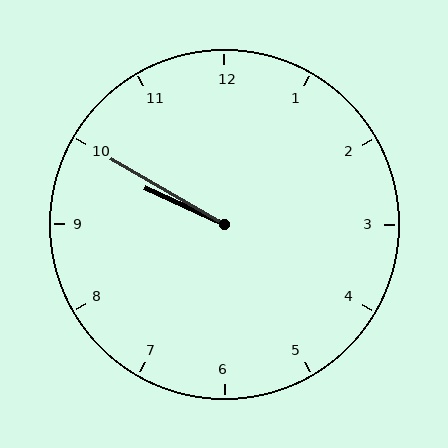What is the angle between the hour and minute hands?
Approximately 5 degrees.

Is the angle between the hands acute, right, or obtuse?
It is acute.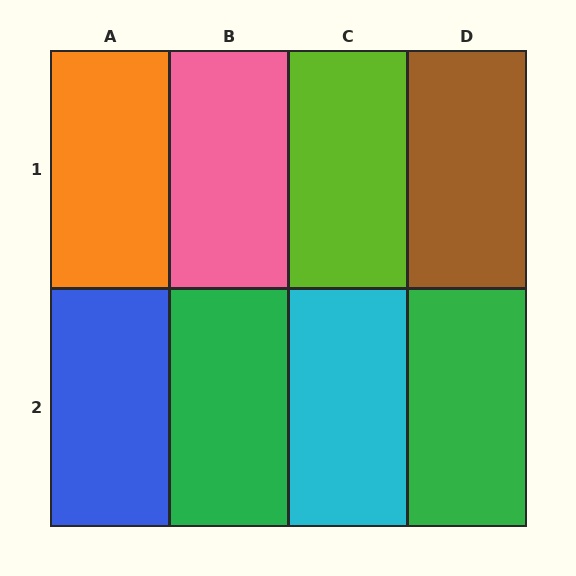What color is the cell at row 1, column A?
Orange.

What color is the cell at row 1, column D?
Brown.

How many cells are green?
2 cells are green.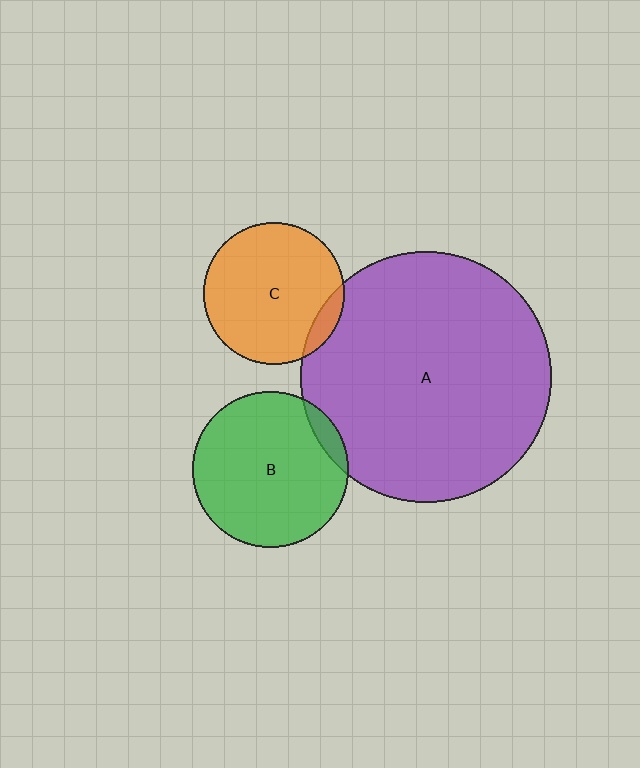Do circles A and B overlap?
Yes.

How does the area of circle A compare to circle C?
Approximately 3.1 times.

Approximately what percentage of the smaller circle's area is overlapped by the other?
Approximately 5%.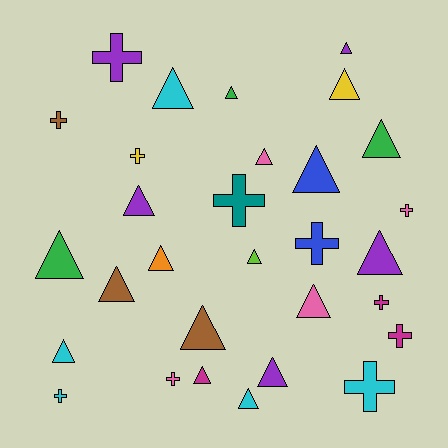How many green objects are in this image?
There are 3 green objects.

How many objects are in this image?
There are 30 objects.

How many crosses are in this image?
There are 11 crosses.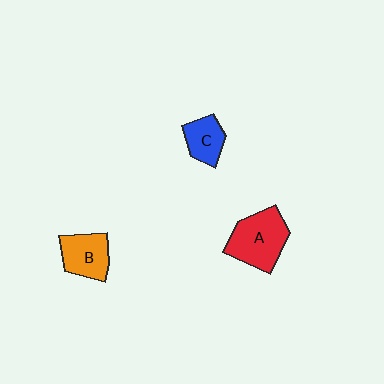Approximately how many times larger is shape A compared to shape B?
Approximately 1.4 times.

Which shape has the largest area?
Shape A (red).